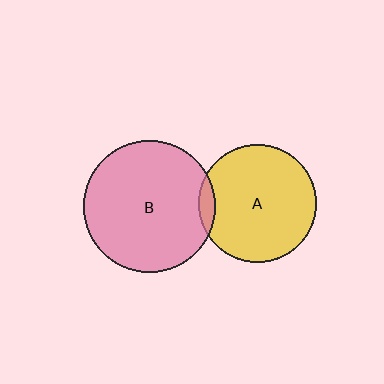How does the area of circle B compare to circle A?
Approximately 1.3 times.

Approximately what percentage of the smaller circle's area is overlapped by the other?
Approximately 5%.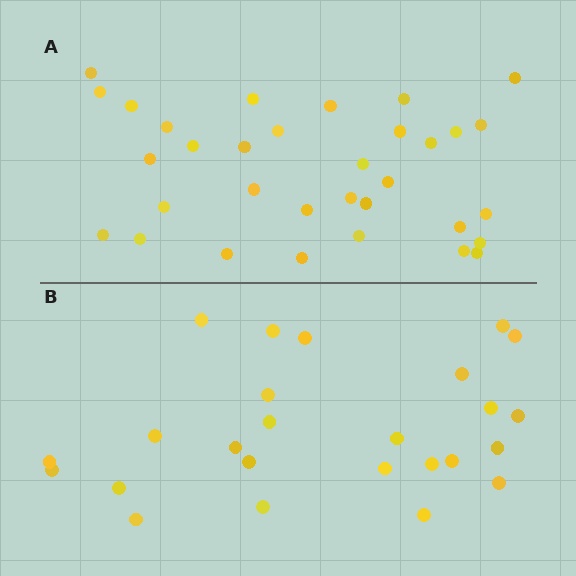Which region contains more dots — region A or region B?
Region A (the top region) has more dots.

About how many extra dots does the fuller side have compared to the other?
Region A has roughly 8 or so more dots than region B.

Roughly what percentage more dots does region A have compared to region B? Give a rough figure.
About 30% more.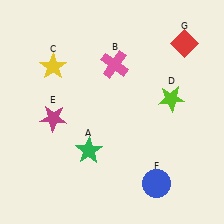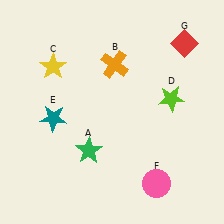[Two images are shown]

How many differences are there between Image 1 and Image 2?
There are 3 differences between the two images.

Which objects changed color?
B changed from pink to orange. E changed from magenta to teal. F changed from blue to pink.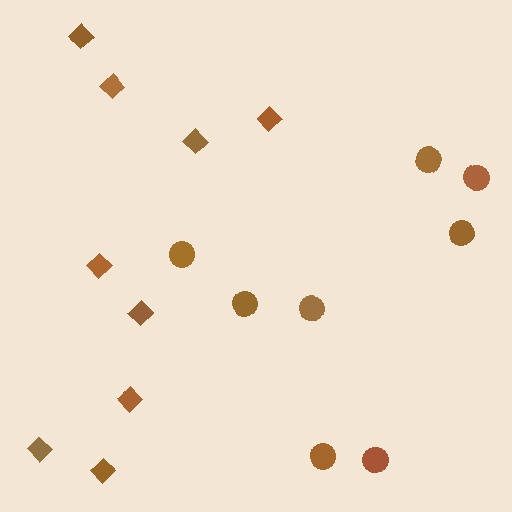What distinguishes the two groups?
There are 2 groups: one group of diamonds (9) and one group of circles (8).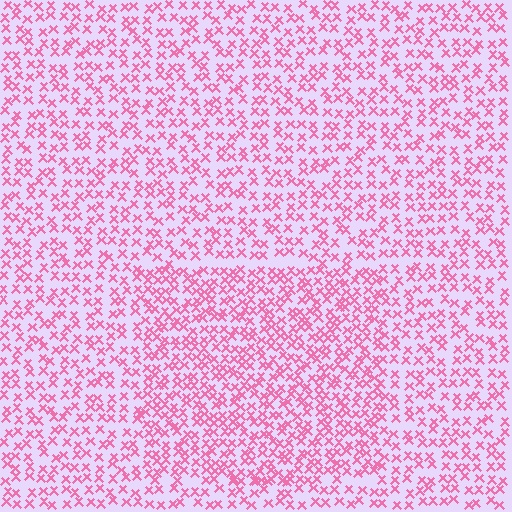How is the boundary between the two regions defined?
The boundary is defined by a change in element density (approximately 1.5x ratio). All elements are the same color, size, and shape.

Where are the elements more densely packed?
The elements are more densely packed inside the rectangle boundary.